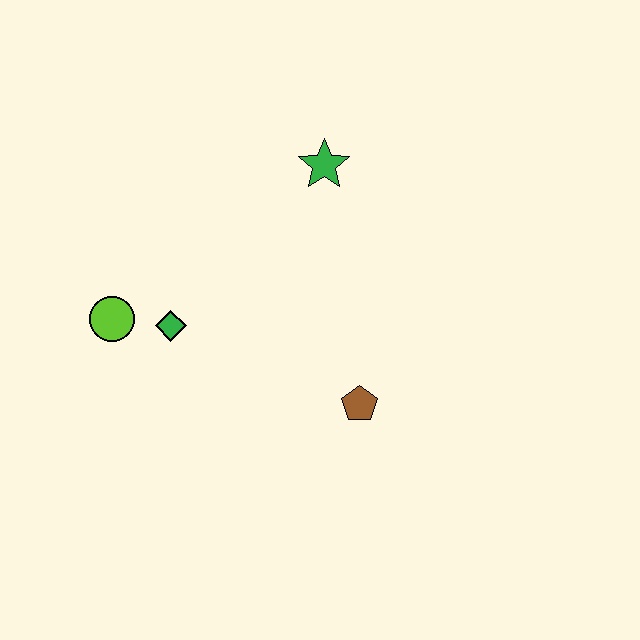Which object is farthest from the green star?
The lime circle is farthest from the green star.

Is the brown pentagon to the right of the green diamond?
Yes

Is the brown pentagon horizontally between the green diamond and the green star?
No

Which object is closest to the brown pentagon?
The green diamond is closest to the brown pentagon.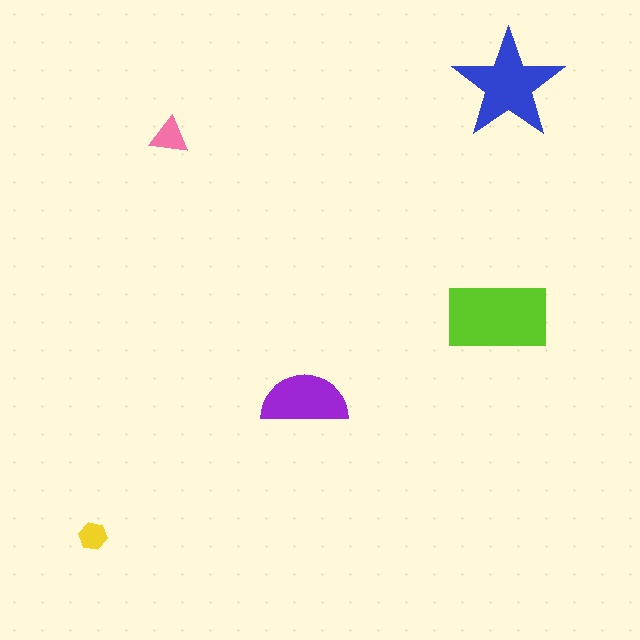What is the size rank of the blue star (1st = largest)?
2nd.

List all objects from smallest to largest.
The yellow hexagon, the pink triangle, the purple semicircle, the blue star, the lime rectangle.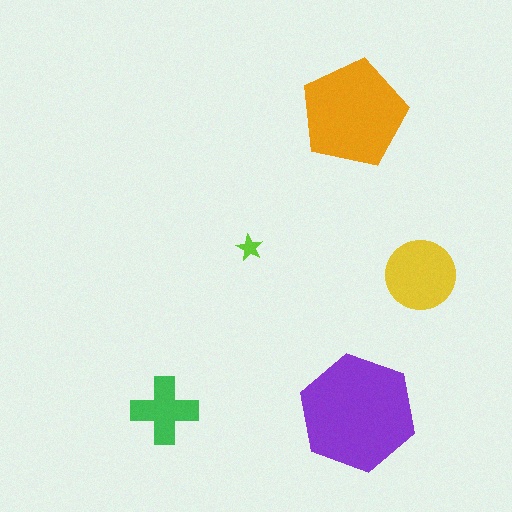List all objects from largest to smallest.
The purple hexagon, the orange pentagon, the yellow circle, the green cross, the lime star.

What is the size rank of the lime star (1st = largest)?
5th.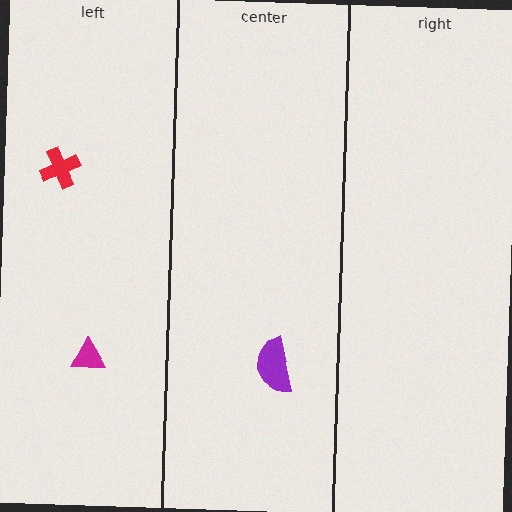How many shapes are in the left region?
2.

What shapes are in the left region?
The red cross, the magenta triangle.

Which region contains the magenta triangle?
The left region.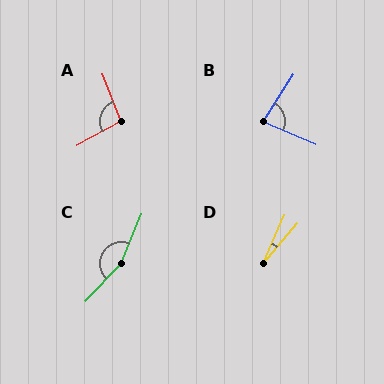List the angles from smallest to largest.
D (16°), B (81°), A (98°), C (158°).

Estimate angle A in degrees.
Approximately 98 degrees.